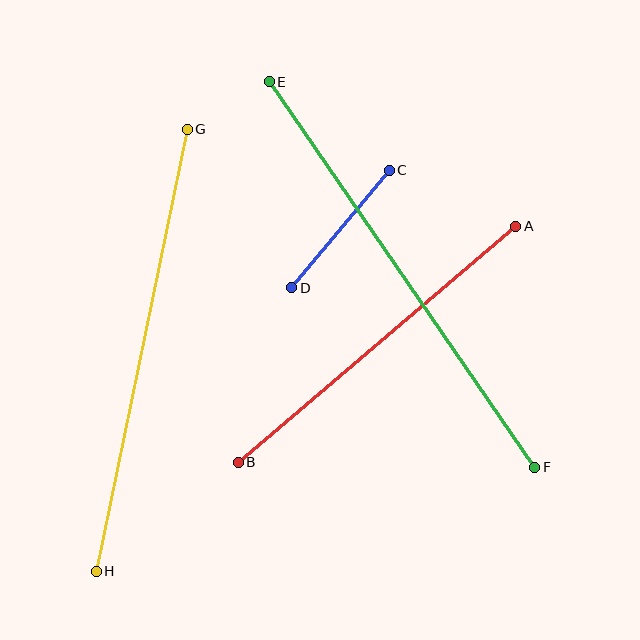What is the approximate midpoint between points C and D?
The midpoint is at approximately (340, 229) pixels.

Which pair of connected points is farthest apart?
Points E and F are farthest apart.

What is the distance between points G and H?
The distance is approximately 451 pixels.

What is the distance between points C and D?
The distance is approximately 153 pixels.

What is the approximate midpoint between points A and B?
The midpoint is at approximately (377, 344) pixels.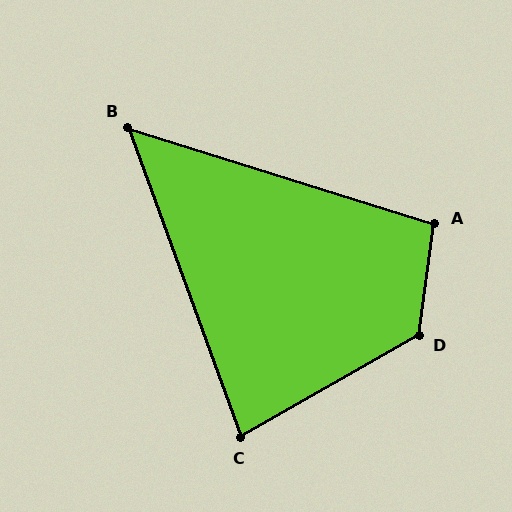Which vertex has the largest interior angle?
D, at approximately 127 degrees.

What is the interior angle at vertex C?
Approximately 81 degrees (acute).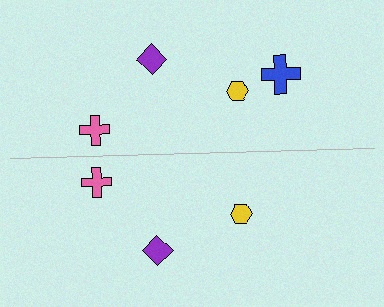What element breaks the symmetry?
A blue cross is missing from the bottom side.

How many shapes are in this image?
There are 7 shapes in this image.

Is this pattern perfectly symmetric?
No, the pattern is not perfectly symmetric. A blue cross is missing from the bottom side.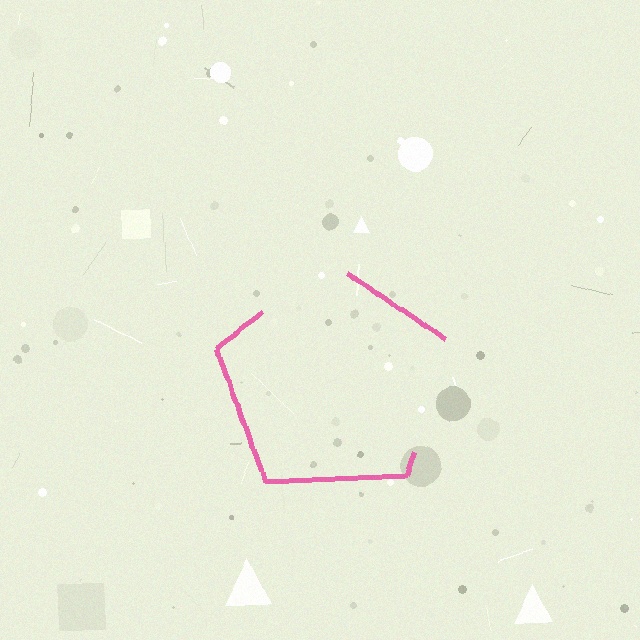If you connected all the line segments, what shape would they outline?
They would outline a pentagon.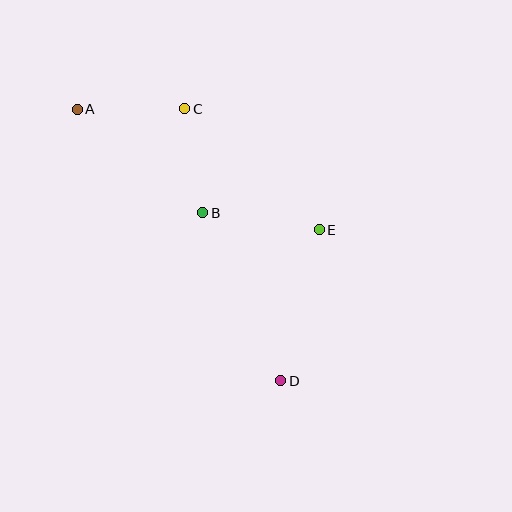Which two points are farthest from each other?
Points A and D are farthest from each other.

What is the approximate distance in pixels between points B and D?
The distance between B and D is approximately 185 pixels.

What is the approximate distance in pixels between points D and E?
The distance between D and E is approximately 156 pixels.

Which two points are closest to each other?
Points B and C are closest to each other.